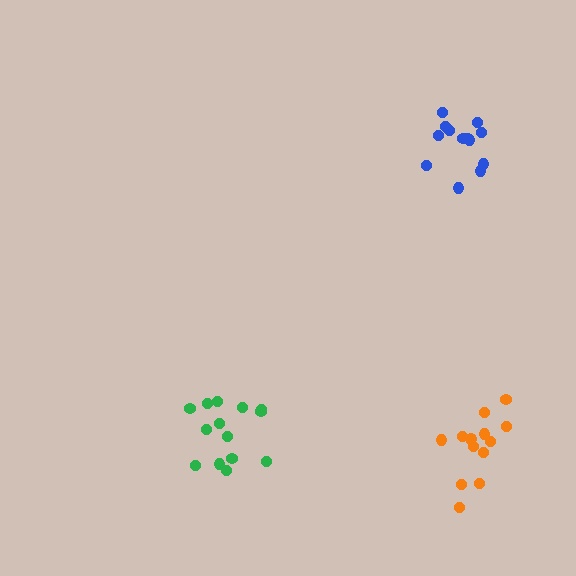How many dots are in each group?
Group 1: 15 dots, Group 2: 13 dots, Group 3: 13 dots (41 total).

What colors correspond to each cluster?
The clusters are colored: green, orange, blue.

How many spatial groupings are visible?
There are 3 spatial groupings.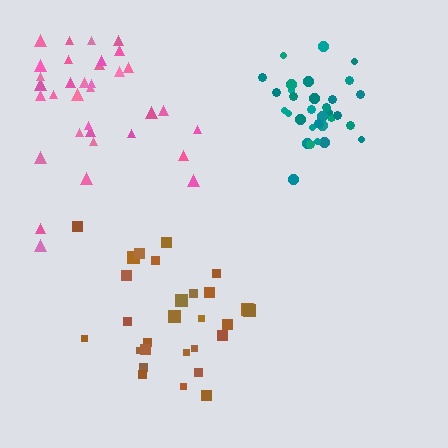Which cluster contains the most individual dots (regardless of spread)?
Pink (34).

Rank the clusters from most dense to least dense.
teal, brown, pink.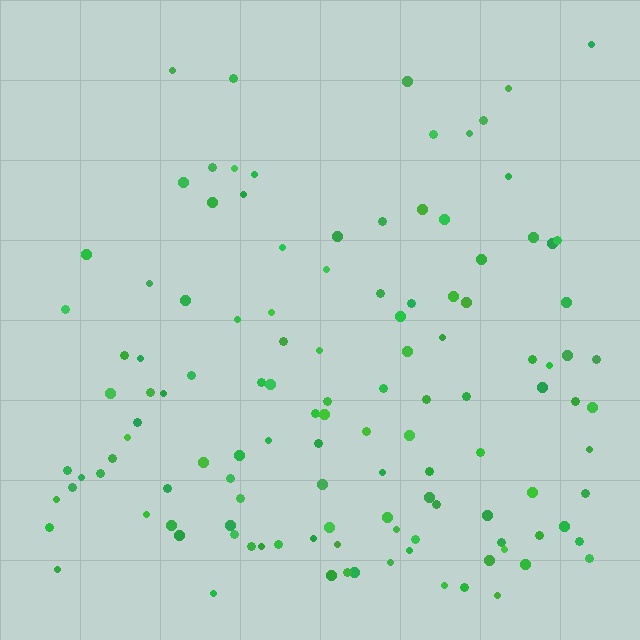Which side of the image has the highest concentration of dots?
The bottom.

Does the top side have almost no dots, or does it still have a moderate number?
Still a moderate number, just noticeably fewer than the bottom.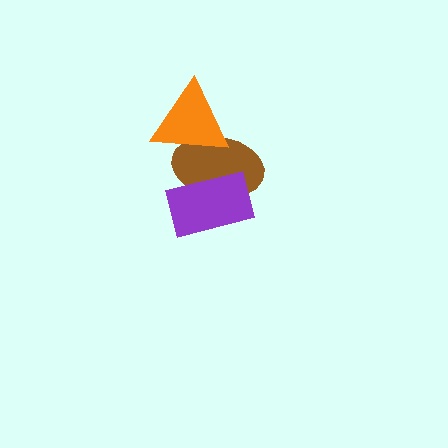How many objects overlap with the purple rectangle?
1 object overlaps with the purple rectangle.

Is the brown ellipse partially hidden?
Yes, it is partially covered by another shape.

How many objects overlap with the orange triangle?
1 object overlaps with the orange triangle.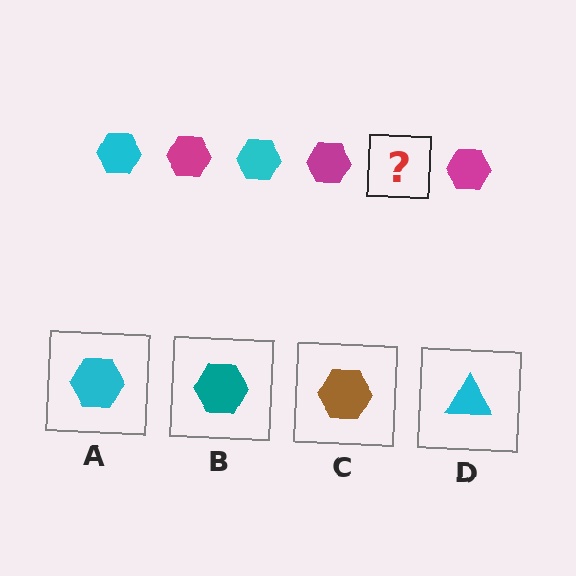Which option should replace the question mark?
Option A.